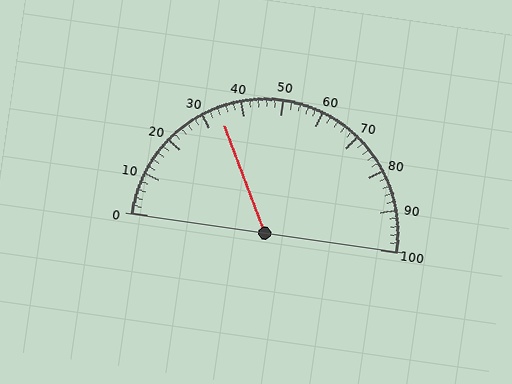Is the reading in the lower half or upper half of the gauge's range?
The reading is in the lower half of the range (0 to 100).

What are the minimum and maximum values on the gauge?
The gauge ranges from 0 to 100.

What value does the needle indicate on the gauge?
The needle indicates approximately 34.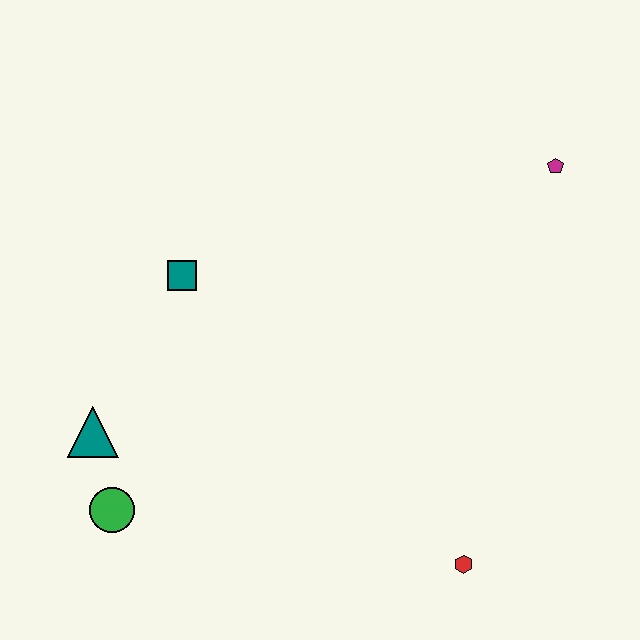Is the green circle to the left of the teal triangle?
No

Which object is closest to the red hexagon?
The green circle is closest to the red hexagon.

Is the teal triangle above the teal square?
No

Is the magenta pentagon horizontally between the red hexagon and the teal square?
No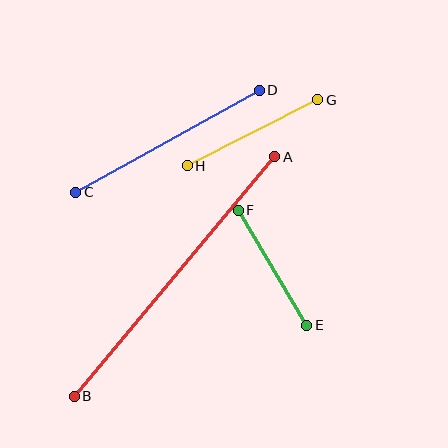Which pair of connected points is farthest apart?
Points A and B are farthest apart.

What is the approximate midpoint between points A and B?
The midpoint is at approximately (174, 276) pixels.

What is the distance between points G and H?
The distance is approximately 146 pixels.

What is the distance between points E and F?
The distance is approximately 134 pixels.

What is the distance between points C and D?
The distance is approximately 210 pixels.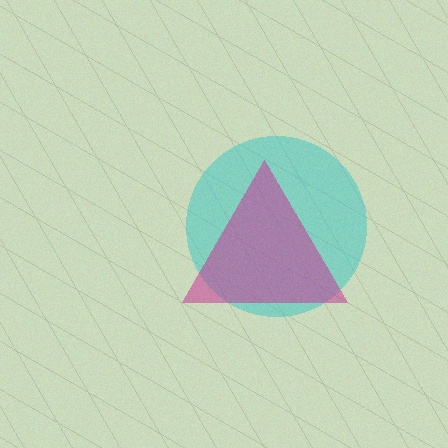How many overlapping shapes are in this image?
There are 2 overlapping shapes in the image.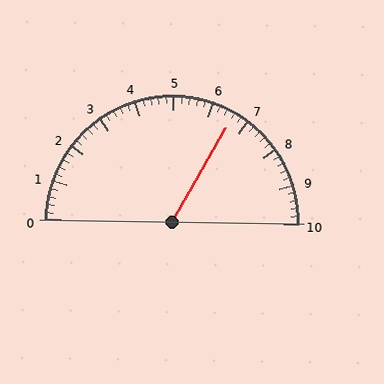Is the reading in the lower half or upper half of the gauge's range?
The reading is in the upper half of the range (0 to 10).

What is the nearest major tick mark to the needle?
The nearest major tick mark is 7.